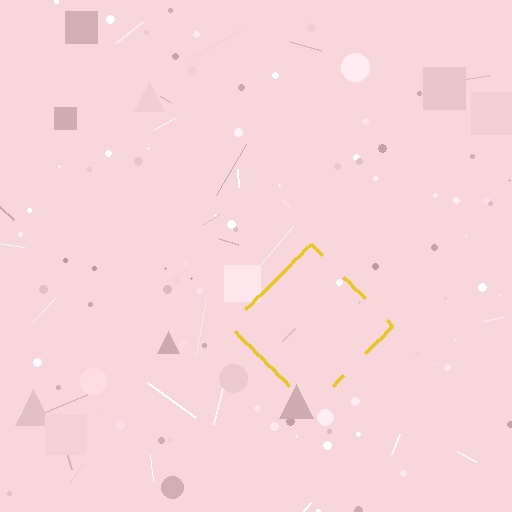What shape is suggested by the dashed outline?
The dashed outline suggests a diamond.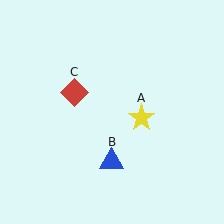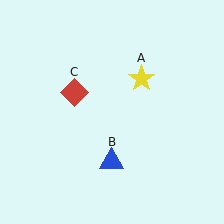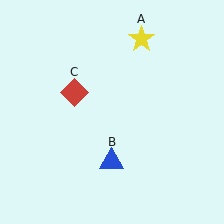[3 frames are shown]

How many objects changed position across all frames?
1 object changed position: yellow star (object A).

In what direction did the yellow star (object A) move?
The yellow star (object A) moved up.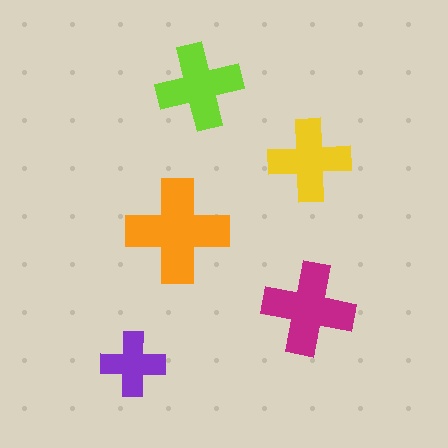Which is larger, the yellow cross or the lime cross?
The lime one.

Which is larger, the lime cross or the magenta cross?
The magenta one.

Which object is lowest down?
The purple cross is bottommost.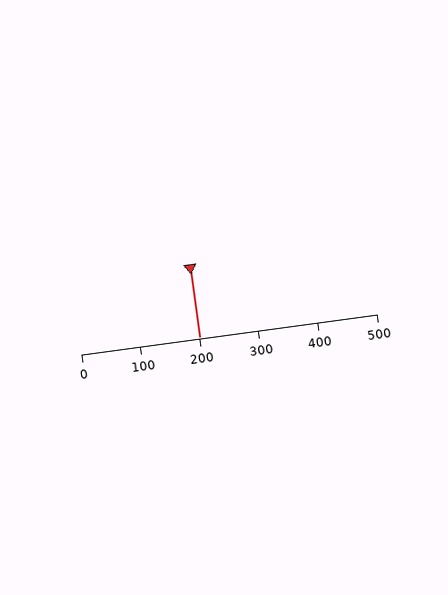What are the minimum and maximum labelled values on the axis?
The axis runs from 0 to 500.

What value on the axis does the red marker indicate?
The marker indicates approximately 200.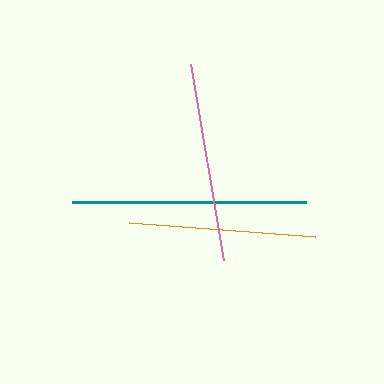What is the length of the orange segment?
The orange segment is approximately 186 pixels long.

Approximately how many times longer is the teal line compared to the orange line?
The teal line is approximately 1.3 times the length of the orange line.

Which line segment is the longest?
The teal line is the longest at approximately 234 pixels.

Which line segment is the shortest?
The orange line is the shortest at approximately 186 pixels.